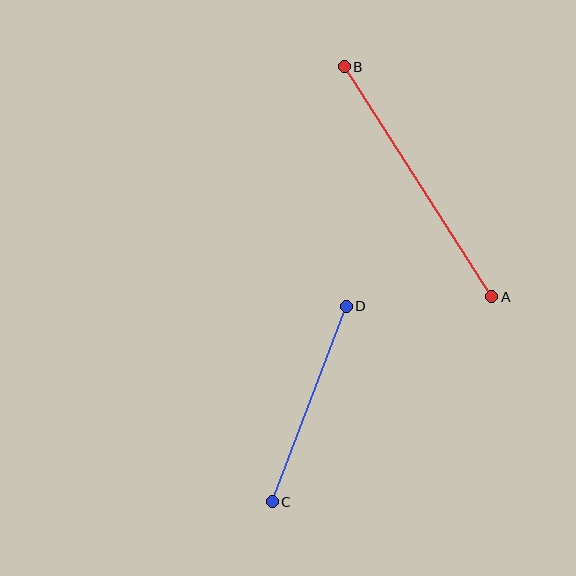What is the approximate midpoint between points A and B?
The midpoint is at approximately (418, 182) pixels.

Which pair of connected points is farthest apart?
Points A and B are farthest apart.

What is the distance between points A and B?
The distance is approximately 273 pixels.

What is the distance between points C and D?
The distance is approximately 209 pixels.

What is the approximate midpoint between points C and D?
The midpoint is at approximately (309, 404) pixels.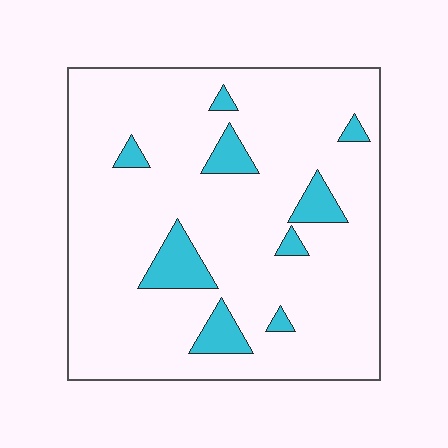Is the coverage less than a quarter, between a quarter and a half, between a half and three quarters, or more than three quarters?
Less than a quarter.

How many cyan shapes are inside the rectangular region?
9.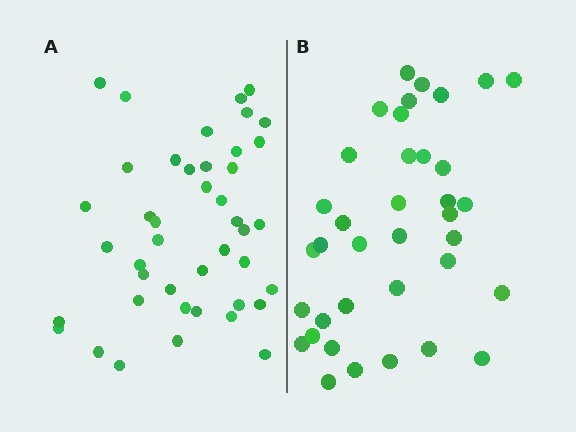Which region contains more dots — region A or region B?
Region A (the left region) has more dots.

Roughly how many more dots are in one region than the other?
Region A has about 6 more dots than region B.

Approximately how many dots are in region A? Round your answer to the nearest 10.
About 40 dots. (The exact count is 43, which rounds to 40.)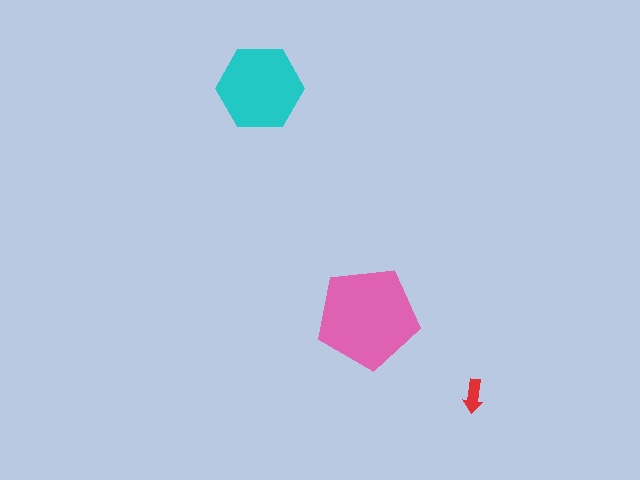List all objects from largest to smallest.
The pink pentagon, the cyan hexagon, the red arrow.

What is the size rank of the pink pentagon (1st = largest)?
1st.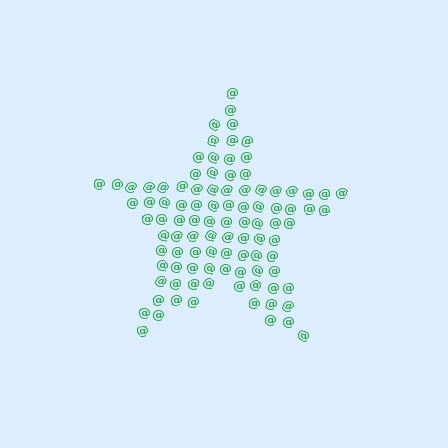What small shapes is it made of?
It is made of small at signs.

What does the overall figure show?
The overall figure shows a star.